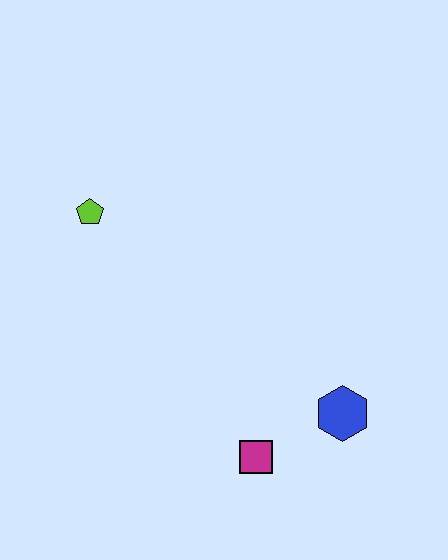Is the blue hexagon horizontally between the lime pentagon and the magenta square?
No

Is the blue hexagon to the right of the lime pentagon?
Yes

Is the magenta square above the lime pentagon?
No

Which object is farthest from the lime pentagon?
The blue hexagon is farthest from the lime pentagon.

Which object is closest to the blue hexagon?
The magenta square is closest to the blue hexagon.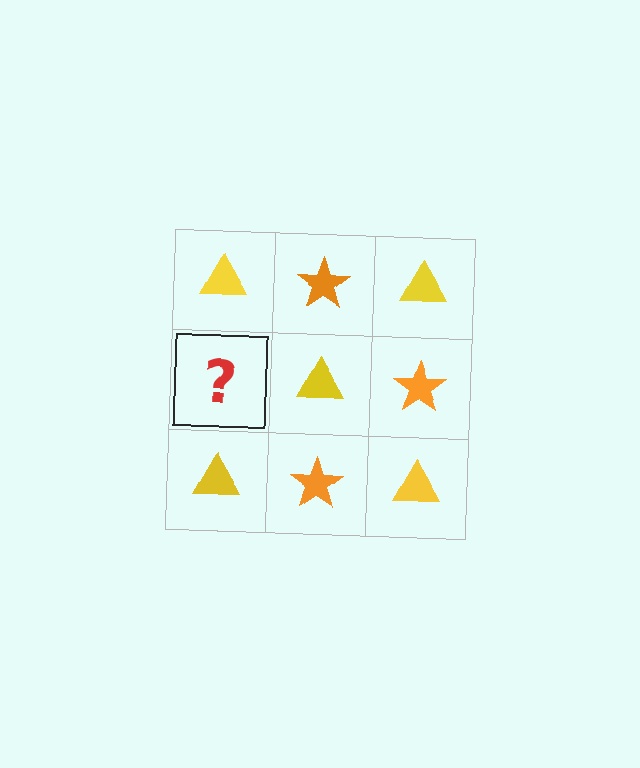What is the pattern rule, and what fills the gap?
The rule is that it alternates yellow triangle and orange star in a checkerboard pattern. The gap should be filled with an orange star.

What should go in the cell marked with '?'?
The missing cell should contain an orange star.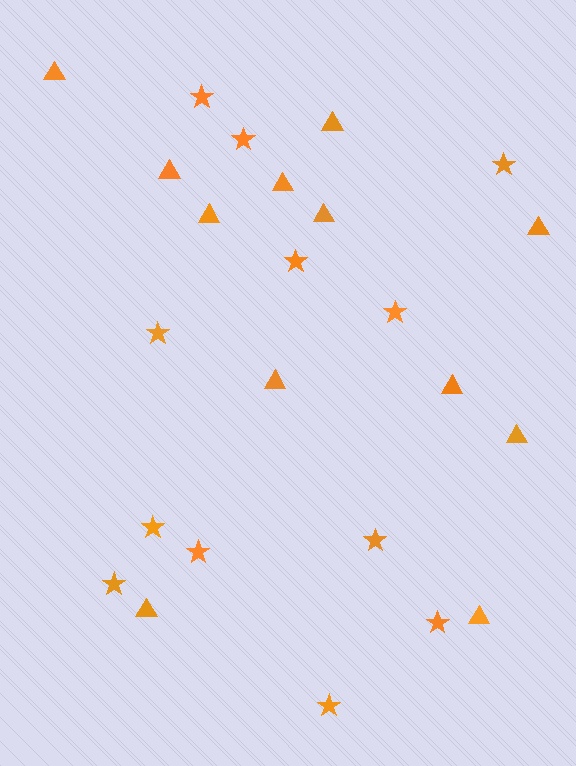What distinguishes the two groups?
There are 2 groups: one group of stars (12) and one group of triangles (12).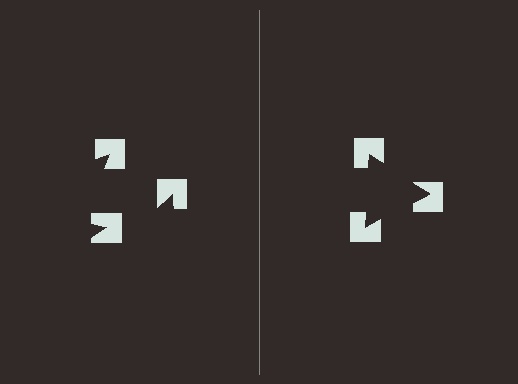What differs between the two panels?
The notched squares are positioned identically on both sides; only the wedge orientations differ. On the right they align to a triangle; on the left they are misaligned.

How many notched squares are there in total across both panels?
6 — 3 on each side.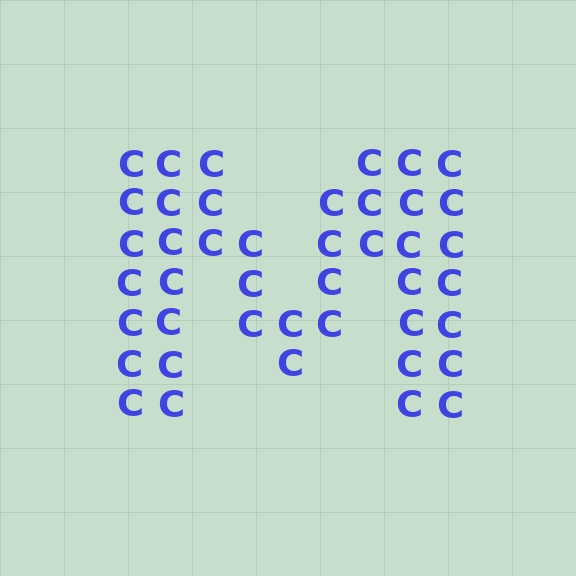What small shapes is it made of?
It is made of small letter C's.